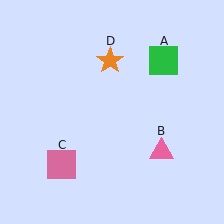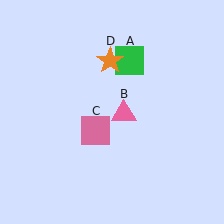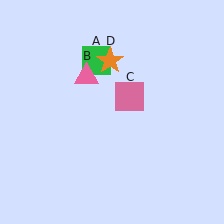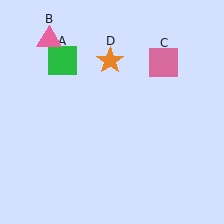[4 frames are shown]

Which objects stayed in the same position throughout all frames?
Orange star (object D) remained stationary.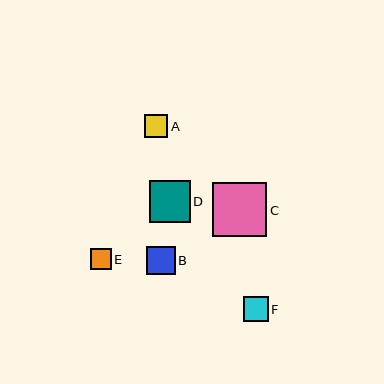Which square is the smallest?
Square E is the smallest with a size of approximately 21 pixels.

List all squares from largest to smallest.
From largest to smallest: C, D, B, F, A, E.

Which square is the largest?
Square C is the largest with a size of approximately 54 pixels.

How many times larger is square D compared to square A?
Square D is approximately 1.8 times the size of square A.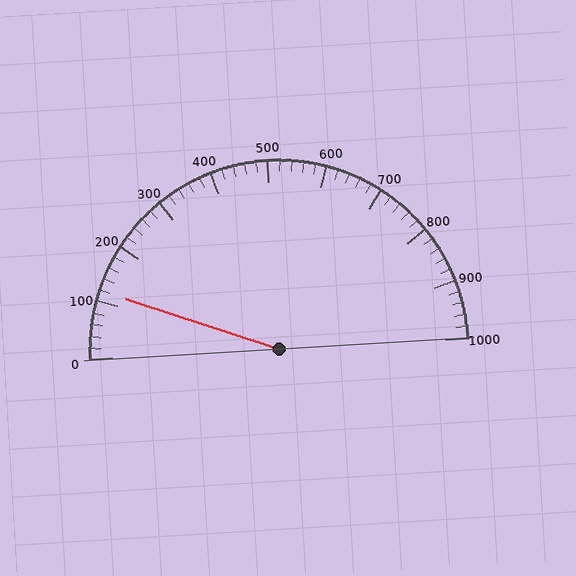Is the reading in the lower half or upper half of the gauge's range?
The reading is in the lower half of the range (0 to 1000).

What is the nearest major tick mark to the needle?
The nearest major tick mark is 100.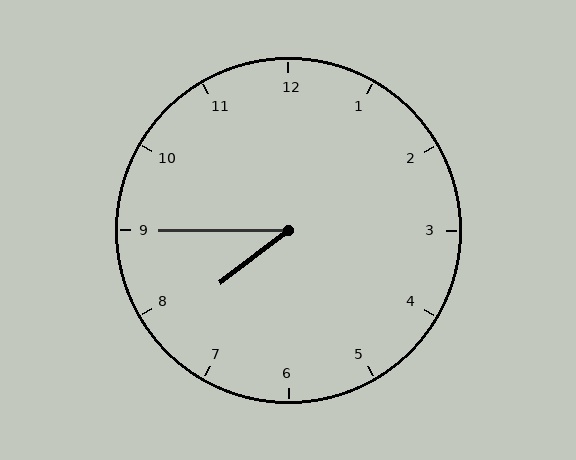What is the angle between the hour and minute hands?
Approximately 38 degrees.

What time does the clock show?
7:45.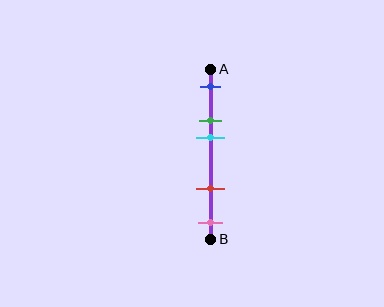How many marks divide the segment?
There are 5 marks dividing the segment.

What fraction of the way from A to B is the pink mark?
The pink mark is approximately 90% (0.9) of the way from A to B.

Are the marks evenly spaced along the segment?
No, the marks are not evenly spaced.